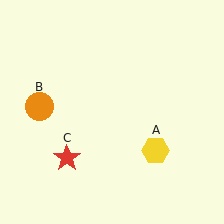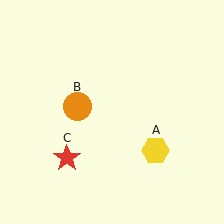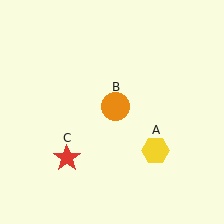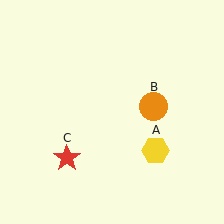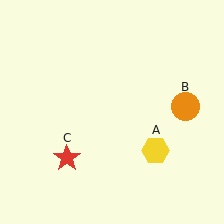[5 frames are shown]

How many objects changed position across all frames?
1 object changed position: orange circle (object B).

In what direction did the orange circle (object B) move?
The orange circle (object B) moved right.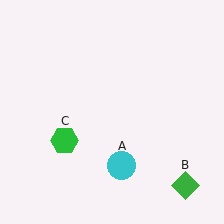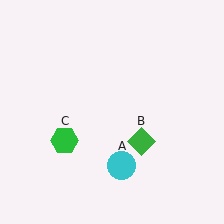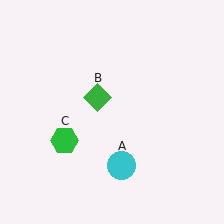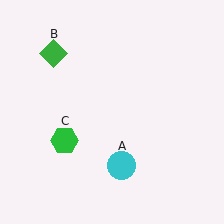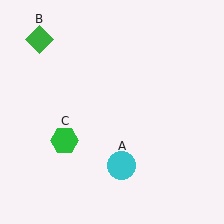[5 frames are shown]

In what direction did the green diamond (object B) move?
The green diamond (object B) moved up and to the left.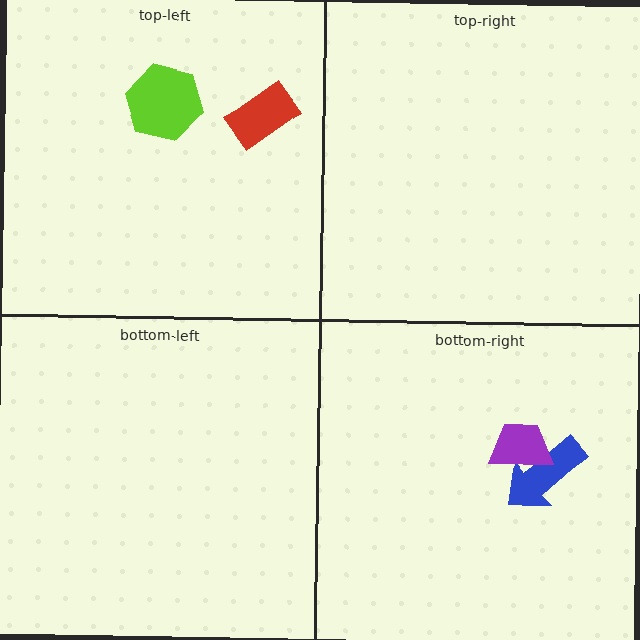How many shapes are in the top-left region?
2.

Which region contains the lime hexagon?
The top-left region.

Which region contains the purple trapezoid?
The bottom-right region.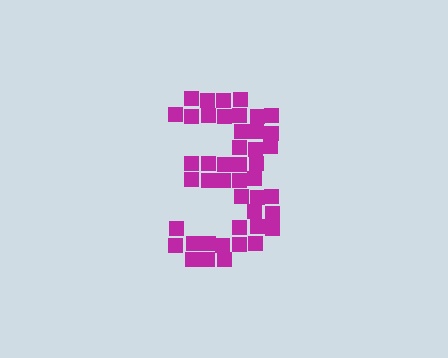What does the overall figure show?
The overall figure shows the digit 3.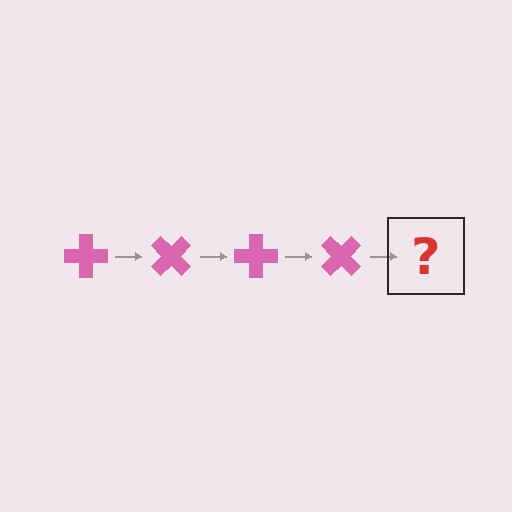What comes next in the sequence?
The next element should be a pink cross rotated 180 degrees.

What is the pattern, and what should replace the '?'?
The pattern is that the cross rotates 45 degrees each step. The '?' should be a pink cross rotated 180 degrees.